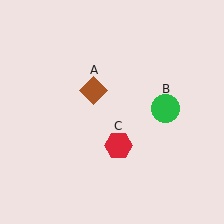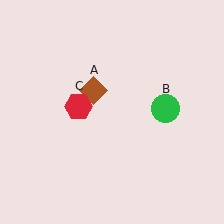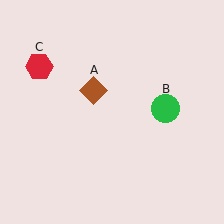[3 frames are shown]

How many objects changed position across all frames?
1 object changed position: red hexagon (object C).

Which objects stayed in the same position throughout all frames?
Brown diamond (object A) and green circle (object B) remained stationary.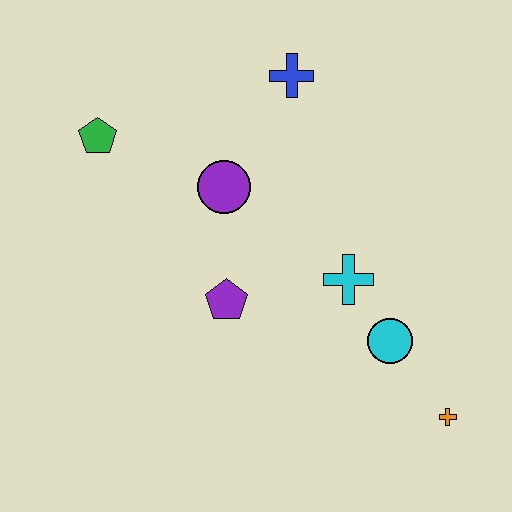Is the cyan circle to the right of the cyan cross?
Yes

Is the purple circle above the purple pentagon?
Yes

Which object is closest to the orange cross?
The cyan circle is closest to the orange cross.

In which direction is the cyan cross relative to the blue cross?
The cyan cross is below the blue cross.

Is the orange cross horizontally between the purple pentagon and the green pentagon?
No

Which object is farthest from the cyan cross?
The green pentagon is farthest from the cyan cross.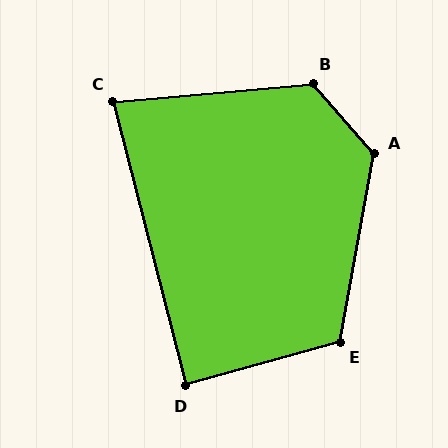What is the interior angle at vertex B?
Approximately 126 degrees (obtuse).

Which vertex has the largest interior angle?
A, at approximately 128 degrees.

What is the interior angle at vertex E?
Approximately 116 degrees (obtuse).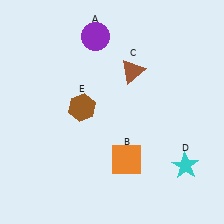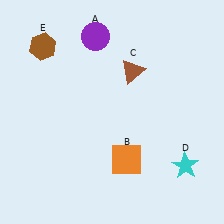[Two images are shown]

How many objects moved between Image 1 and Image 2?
1 object moved between the two images.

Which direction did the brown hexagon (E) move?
The brown hexagon (E) moved up.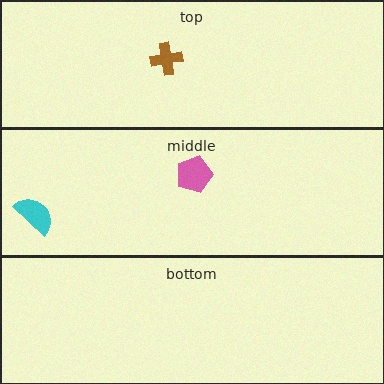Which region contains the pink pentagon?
The middle region.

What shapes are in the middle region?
The pink pentagon, the cyan semicircle.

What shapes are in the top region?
The brown cross.